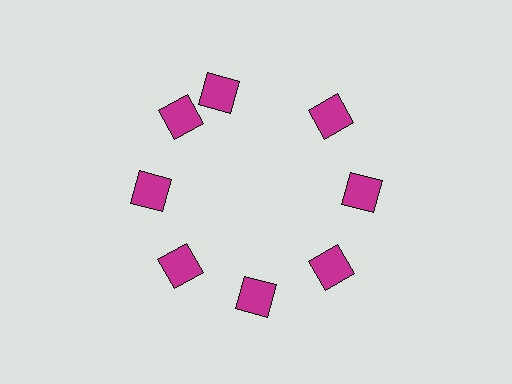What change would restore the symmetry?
The symmetry would be restored by rotating it back into even spacing with its neighbors so that all 8 diamonds sit at equal angles and equal distance from the center.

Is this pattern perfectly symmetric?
No. The 8 magenta diamonds are arranged in a ring, but one element near the 12 o'clock position is rotated out of alignment along the ring, breaking the 8-fold rotational symmetry.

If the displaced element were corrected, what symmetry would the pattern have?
It would have 8-fold rotational symmetry — the pattern would map onto itself every 45 degrees.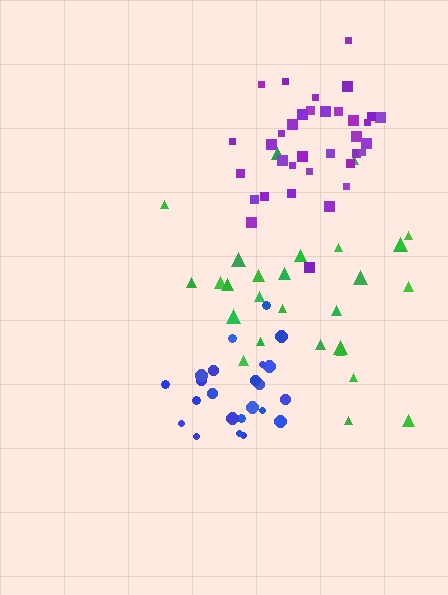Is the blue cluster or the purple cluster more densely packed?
Purple.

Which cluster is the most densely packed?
Purple.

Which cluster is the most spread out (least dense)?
Green.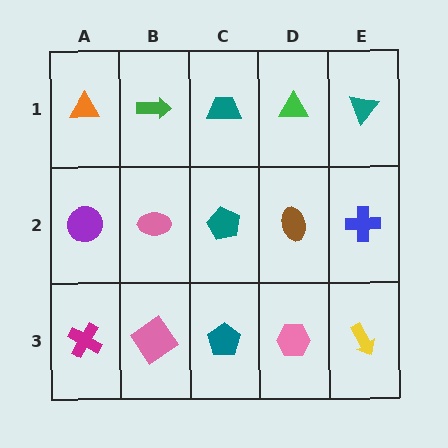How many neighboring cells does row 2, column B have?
4.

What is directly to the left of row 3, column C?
A pink diamond.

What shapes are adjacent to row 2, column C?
A teal trapezoid (row 1, column C), a teal pentagon (row 3, column C), a pink ellipse (row 2, column B), a brown ellipse (row 2, column D).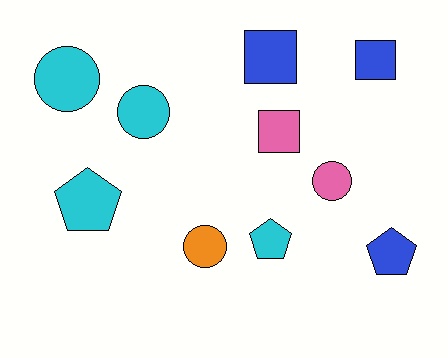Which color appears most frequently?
Cyan, with 4 objects.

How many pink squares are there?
There is 1 pink square.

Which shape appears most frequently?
Circle, with 4 objects.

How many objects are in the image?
There are 10 objects.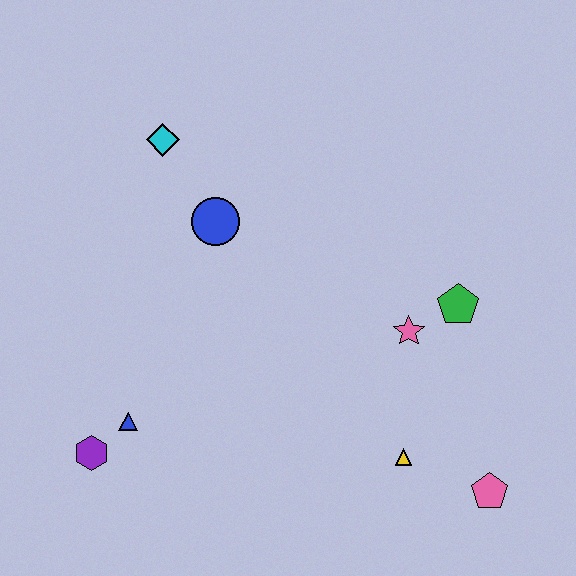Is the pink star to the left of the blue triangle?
No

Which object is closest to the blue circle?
The cyan diamond is closest to the blue circle.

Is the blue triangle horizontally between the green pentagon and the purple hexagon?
Yes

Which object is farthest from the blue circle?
The pink pentagon is farthest from the blue circle.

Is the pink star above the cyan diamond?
No